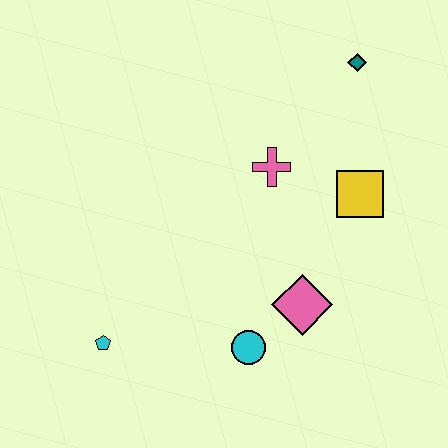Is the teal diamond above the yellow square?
Yes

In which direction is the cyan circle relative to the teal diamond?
The cyan circle is below the teal diamond.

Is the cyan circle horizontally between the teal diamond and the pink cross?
No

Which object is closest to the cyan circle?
The pink diamond is closest to the cyan circle.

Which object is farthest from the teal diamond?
The cyan pentagon is farthest from the teal diamond.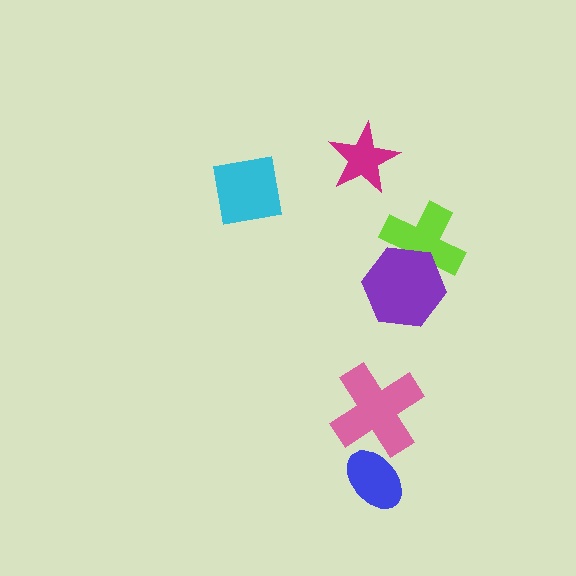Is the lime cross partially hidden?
Yes, it is partially covered by another shape.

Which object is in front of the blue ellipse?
The pink cross is in front of the blue ellipse.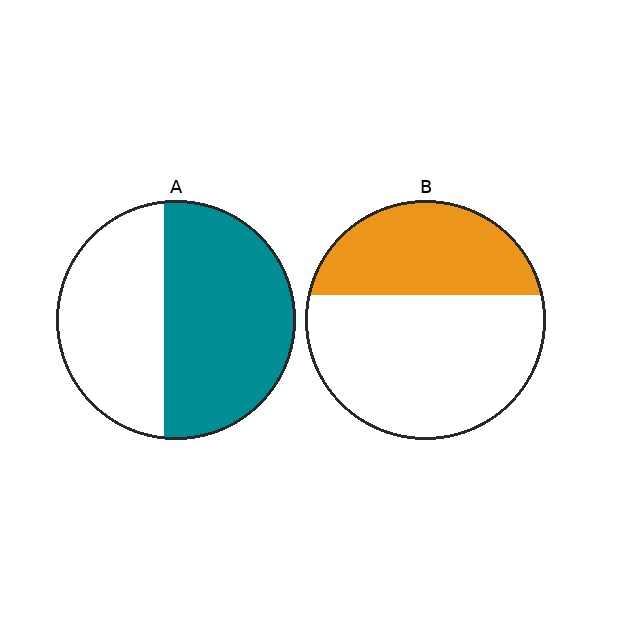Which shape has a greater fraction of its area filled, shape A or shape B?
Shape A.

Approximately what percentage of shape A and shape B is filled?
A is approximately 55% and B is approximately 35%.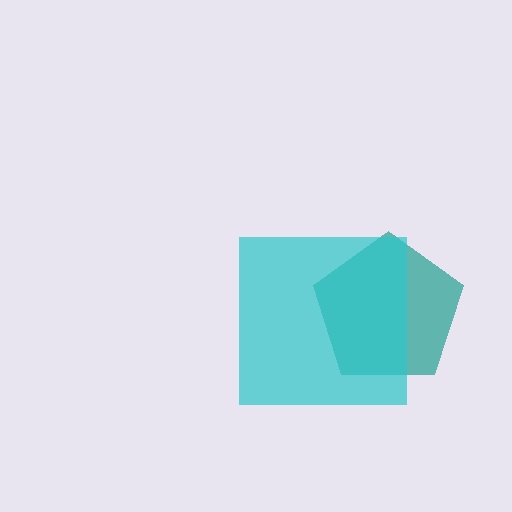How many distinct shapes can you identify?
There are 2 distinct shapes: a teal pentagon, a cyan square.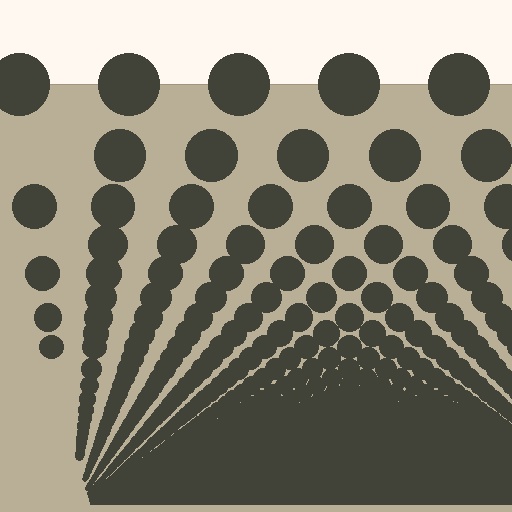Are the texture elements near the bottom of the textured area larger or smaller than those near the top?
Smaller. The gradient is inverted — elements near the bottom are smaller and denser.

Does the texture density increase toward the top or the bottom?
Density increases toward the bottom.